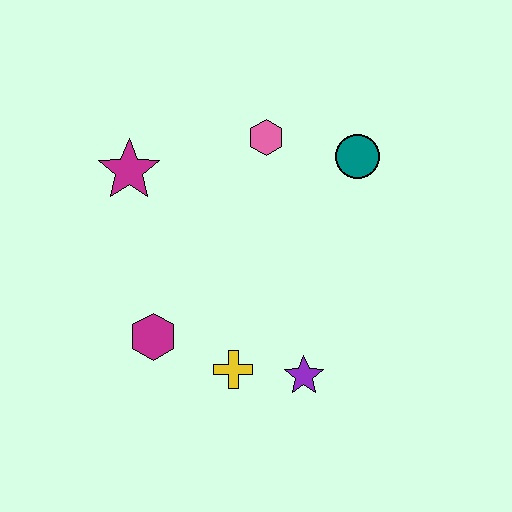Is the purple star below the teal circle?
Yes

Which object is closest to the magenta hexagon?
The yellow cross is closest to the magenta hexagon.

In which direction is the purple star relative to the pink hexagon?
The purple star is below the pink hexagon.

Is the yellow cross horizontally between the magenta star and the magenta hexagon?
No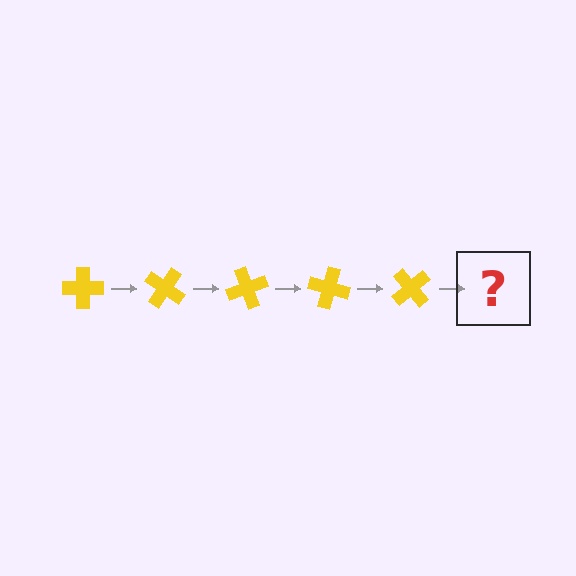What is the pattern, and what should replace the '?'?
The pattern is that the cross rotates 35 degrees each step. The '?' should be a yellow cross rotated 175 degrees.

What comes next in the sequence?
The next element should be a yellow cross rotated 175 degrees.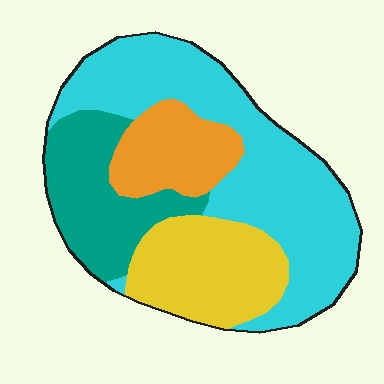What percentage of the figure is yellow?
Yellow covers roughly 20% of the figure.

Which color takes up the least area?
Orange, at roughly 15%.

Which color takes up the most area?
Cyan, at roughly 45%.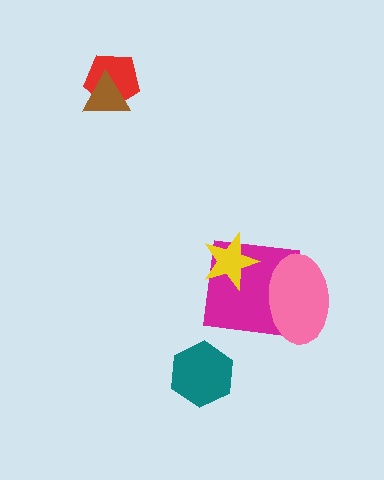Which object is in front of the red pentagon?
The brown triangle is in front of the red pentagon.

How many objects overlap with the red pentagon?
1 object overlaps with the red pentagon.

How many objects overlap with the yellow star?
1 object overlaps with the yellow star.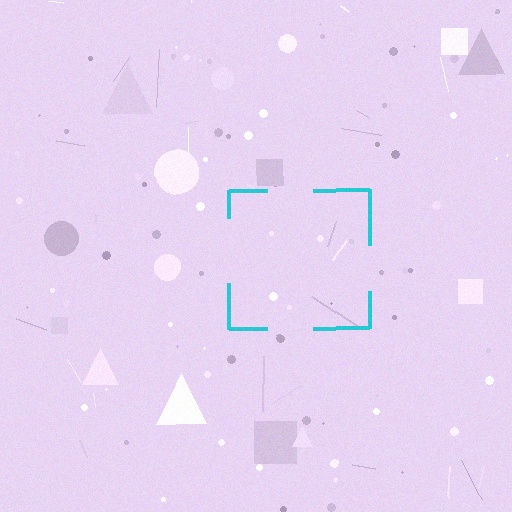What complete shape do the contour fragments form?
The contour fragments form a square.